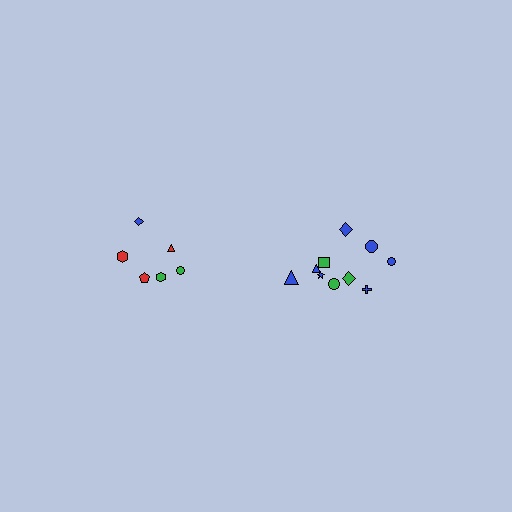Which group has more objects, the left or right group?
The right group.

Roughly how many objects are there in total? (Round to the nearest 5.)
Roughly 15 objects in total.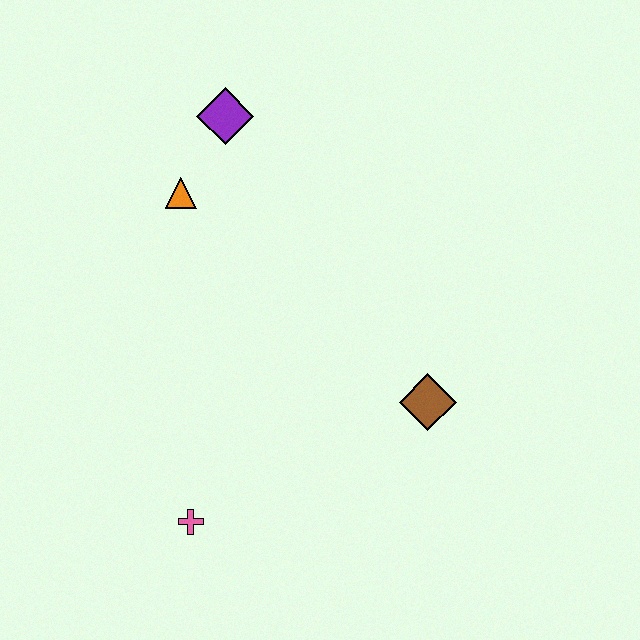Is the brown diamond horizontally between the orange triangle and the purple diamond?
No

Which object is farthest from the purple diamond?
The pink cross is farthest from the purple diamond.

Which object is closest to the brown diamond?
The pink cross is closest to the brown diamond.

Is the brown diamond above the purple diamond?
No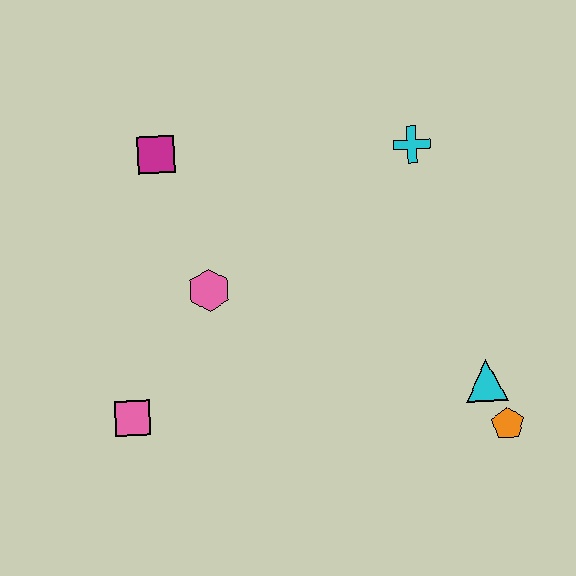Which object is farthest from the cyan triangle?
The magenta square is farthest from the cyan triangle.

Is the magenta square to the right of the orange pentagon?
No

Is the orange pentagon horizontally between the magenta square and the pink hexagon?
No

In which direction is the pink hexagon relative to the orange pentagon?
The pink hexagon is to the left of the orange pentagon.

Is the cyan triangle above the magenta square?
No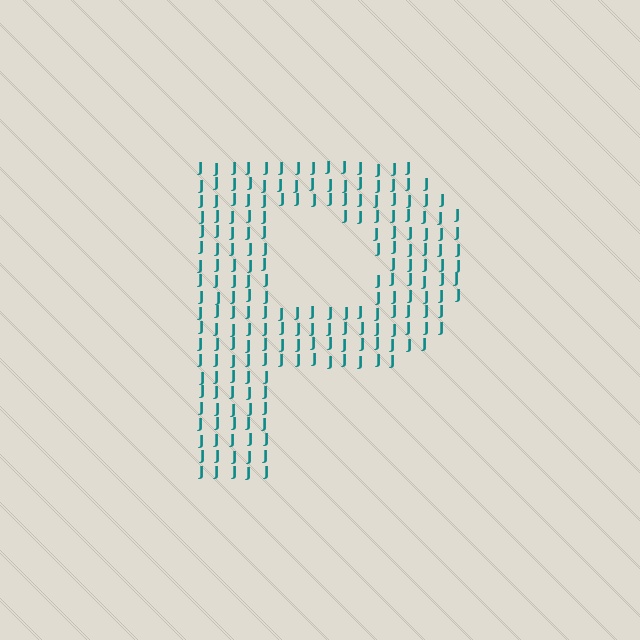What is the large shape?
The large shape is the letter P.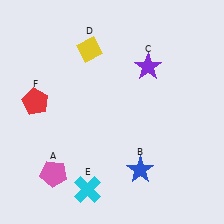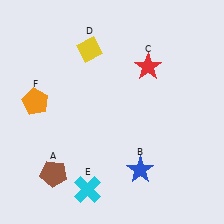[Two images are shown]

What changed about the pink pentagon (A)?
In Image 1, A is pink. In Image 2, it changed to brown.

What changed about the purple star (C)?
In Image 1, C is purple. In Image 2, it changed to red.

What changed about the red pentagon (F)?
In Image 1, F is red. In Image 2, it changed to orange.